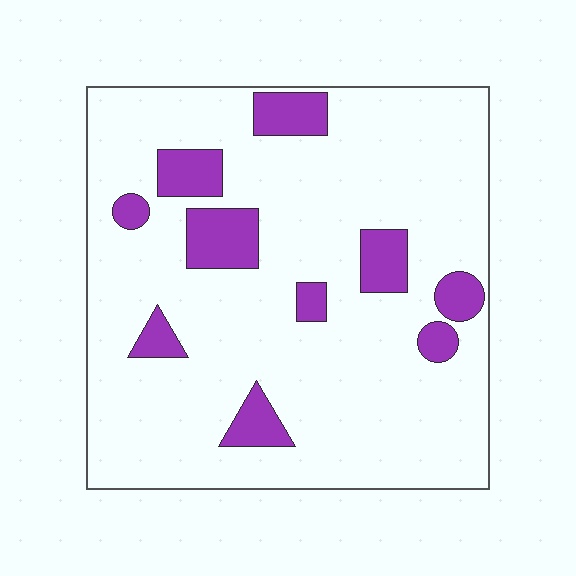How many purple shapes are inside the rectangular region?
10.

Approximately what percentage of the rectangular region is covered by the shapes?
Approximately 15%.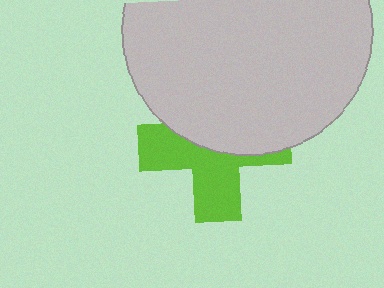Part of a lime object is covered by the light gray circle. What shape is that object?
It is a cross.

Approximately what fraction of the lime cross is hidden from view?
Roughly 50% of the lime cross is hidden behind the light gray circle.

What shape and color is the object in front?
The object in front is a light gray circle.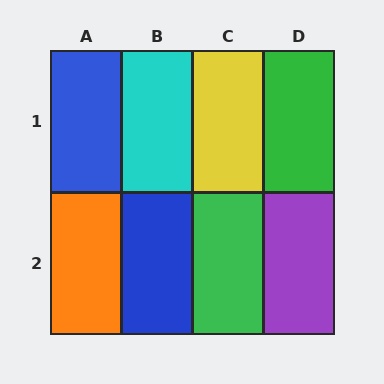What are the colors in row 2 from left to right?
Orange, blue, green, purple.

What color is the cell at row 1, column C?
Yellow.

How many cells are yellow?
1 cell is yellow.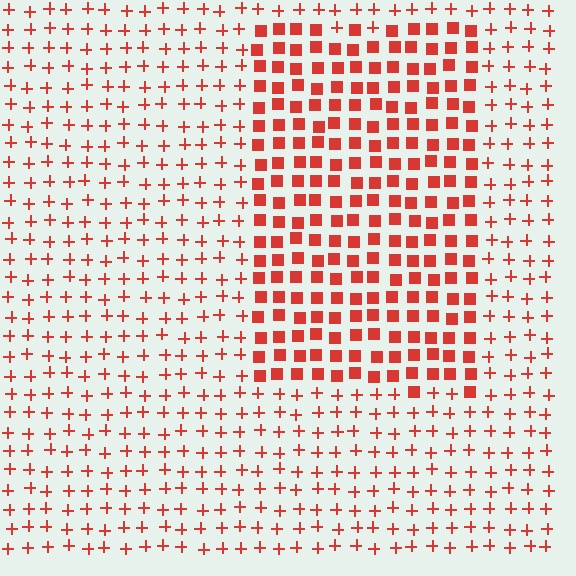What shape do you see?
I see a rectangle.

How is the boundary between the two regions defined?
The boundary is defined by a change in element shape: squares inside vs. plus signs outside. All elements share the same color and spacing.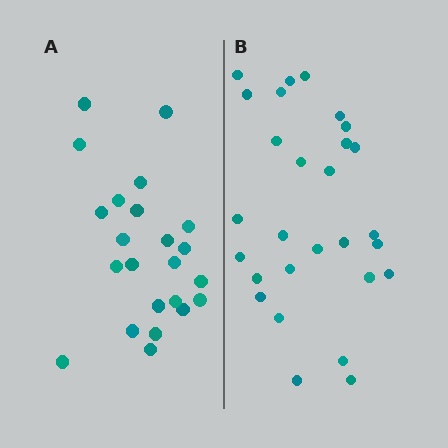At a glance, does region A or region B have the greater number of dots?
Region B (the right region) has more dots.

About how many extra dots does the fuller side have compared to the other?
Region B has about 5 more dots than region A.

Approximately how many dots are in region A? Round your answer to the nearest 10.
About 20 dots. (The exact count is 23, which rounds to 20.)